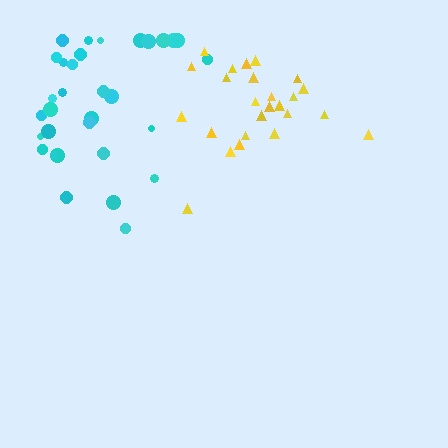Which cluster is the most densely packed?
Yellow.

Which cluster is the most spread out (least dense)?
Cyan.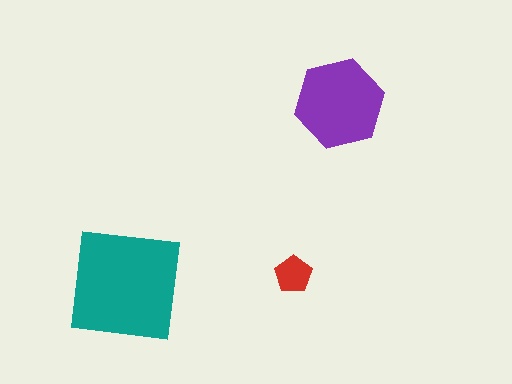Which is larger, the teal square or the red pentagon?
The teal square.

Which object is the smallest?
The red pentagon.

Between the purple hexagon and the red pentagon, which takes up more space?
The purple hexagon.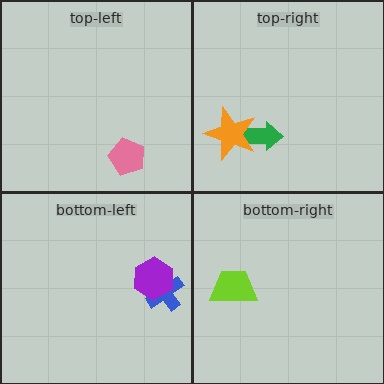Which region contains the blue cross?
The bottom-left region.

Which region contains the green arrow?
The top-right region.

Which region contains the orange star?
The top-right region.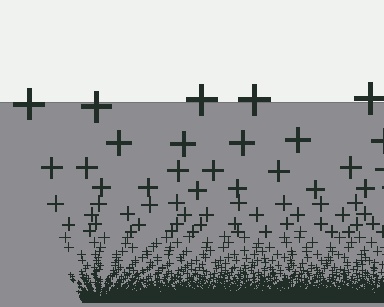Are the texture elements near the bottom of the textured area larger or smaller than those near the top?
Smaller. The gradient is inverted — elements near the bottom are smaller and denser.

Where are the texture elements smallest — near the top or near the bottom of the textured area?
Near the bottom.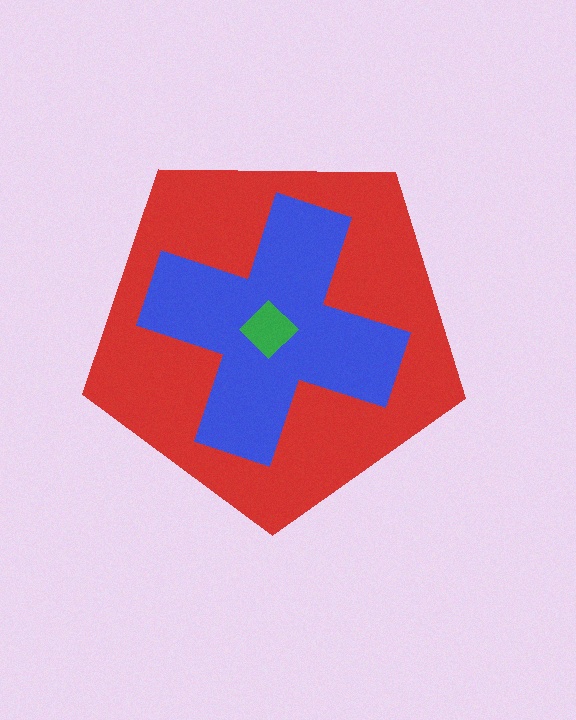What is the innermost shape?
The green diamond.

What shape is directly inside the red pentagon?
The blue cross.